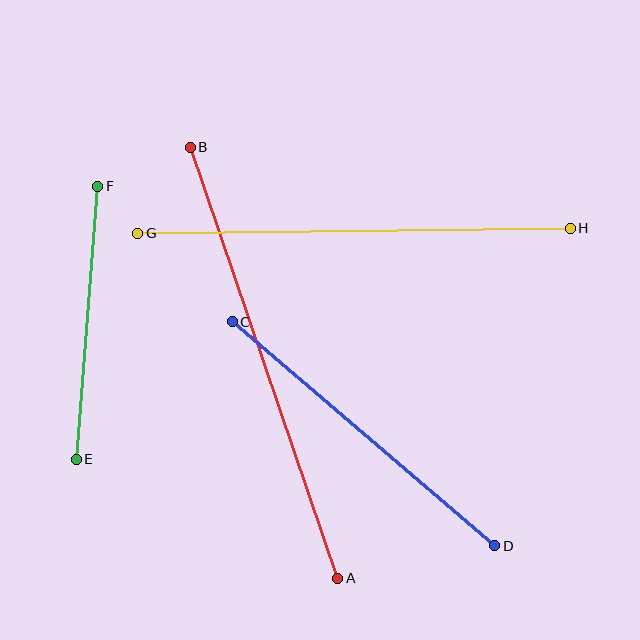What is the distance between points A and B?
The distance is approximately 455 pixels.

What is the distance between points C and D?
The distance is approximately 345 pixels.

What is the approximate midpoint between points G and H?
The midpoint is at approximately (354, 231) pixels.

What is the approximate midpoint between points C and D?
The midpoint is at approximately (363, 434) pixels.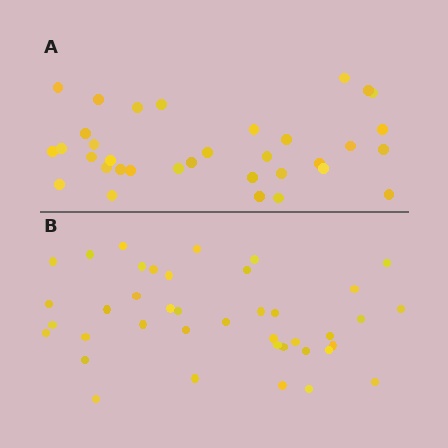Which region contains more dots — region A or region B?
Region B (the bottom region) has more dots.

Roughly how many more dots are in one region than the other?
Region B has about 6 more dots than region A.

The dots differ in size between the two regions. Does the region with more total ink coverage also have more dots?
No. Region A has more total ink coverage because its dots are larger, but region B actually contains more individual dots. Total area can be misleading — the number of items is what matters here.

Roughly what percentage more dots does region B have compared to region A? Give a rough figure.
About 20% more.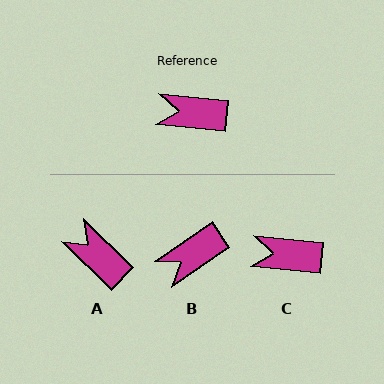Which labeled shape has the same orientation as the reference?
C.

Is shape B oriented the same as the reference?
No, it is off by about 40 degrees.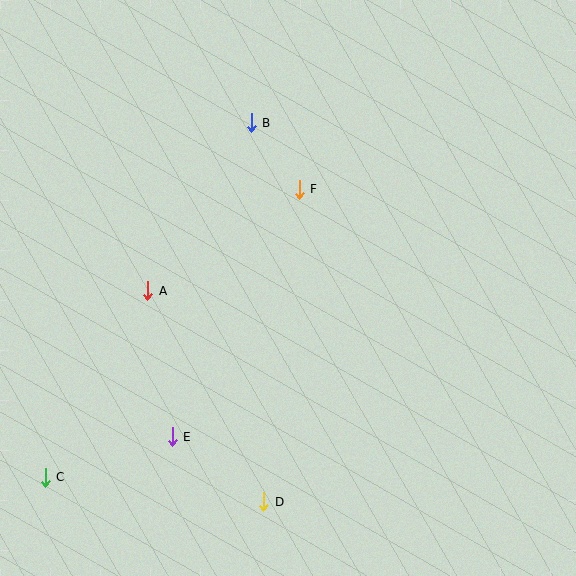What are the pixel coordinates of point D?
Point D is at (264, 502).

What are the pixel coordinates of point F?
Point F is at (299, 189).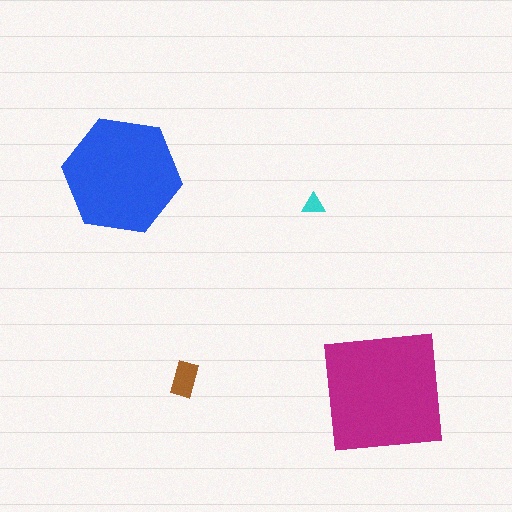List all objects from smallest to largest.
The cyan triangle, the brown rectangle, the blue hexagon, the magenta square.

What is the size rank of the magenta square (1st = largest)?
1st.